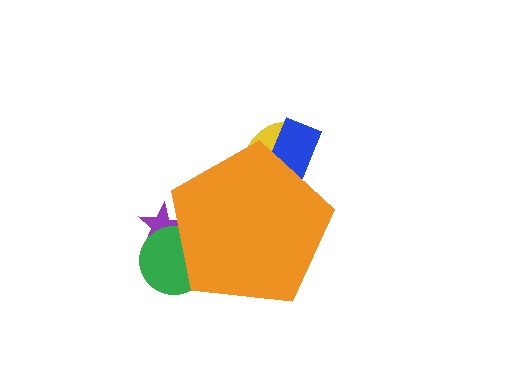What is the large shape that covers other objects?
An orange pentagon.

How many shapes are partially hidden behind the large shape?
4 shapes are partially hidden.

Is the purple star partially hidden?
Yes, the purple star is partially hidden behind the orange pentagon.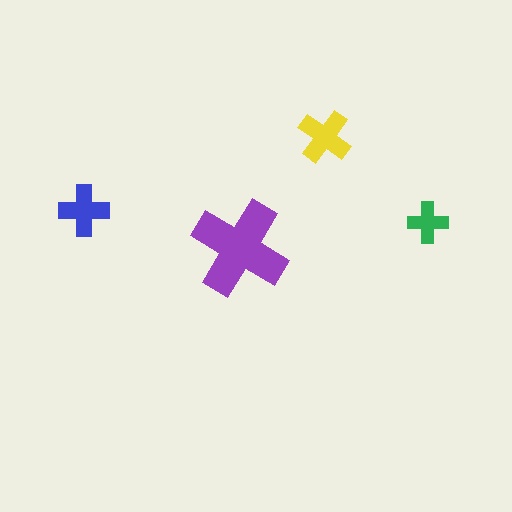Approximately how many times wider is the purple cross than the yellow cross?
About 2 times wider.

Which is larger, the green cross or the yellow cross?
The yellow one.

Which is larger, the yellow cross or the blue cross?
The yellow one.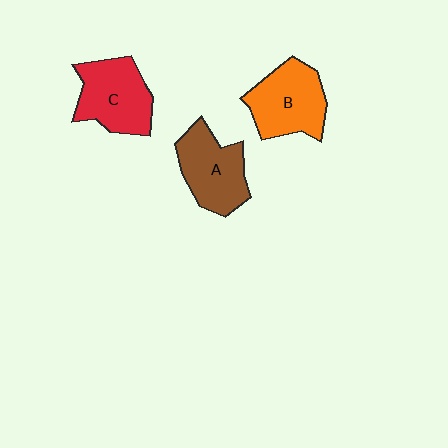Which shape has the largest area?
Shape B (orange).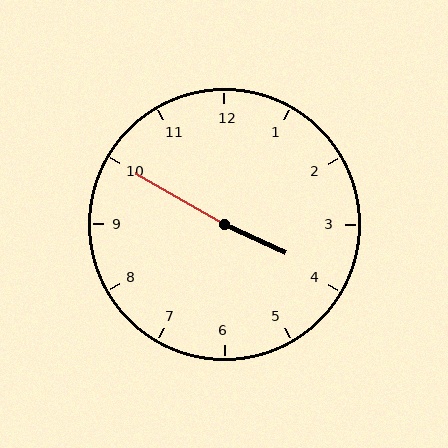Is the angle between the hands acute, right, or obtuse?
It is obtuse.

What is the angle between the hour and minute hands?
Approximately 175 degrees.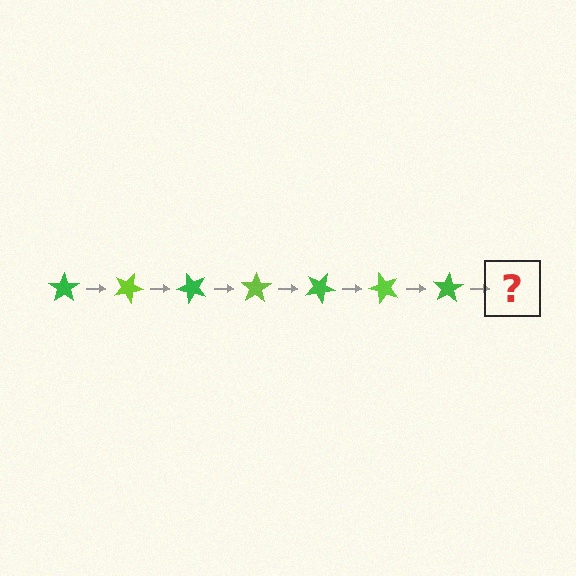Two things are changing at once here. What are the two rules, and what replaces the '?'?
The two rules are that it rotates 25 degrees each step and the color cycles through green and lime. The '?' should be a lime star, rotated 175 degrees from the start.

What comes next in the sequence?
The next element should be a lime star, rotated 175 degrees from the start.